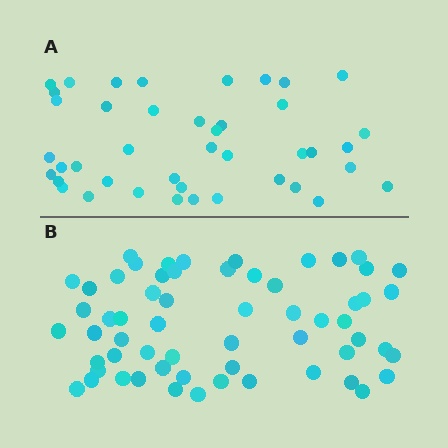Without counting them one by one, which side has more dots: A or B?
Region B (the bottom region) has more dots.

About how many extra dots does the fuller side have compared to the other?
Region B has approximately 20 more dots than region A.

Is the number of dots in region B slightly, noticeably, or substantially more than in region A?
Region B has noticeably more, but not dramatically so. The ratio is roughly 1.4 to 1.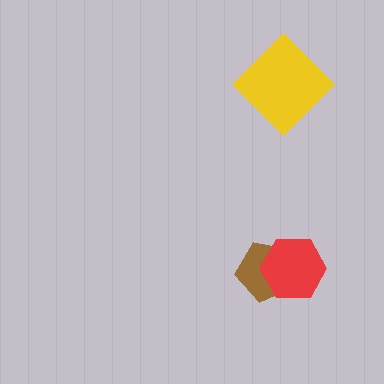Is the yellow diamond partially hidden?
No, no other shape covers it.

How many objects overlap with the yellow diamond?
0 objects overlap with the yellow diamond.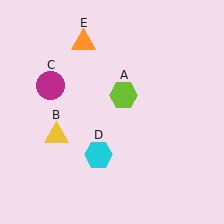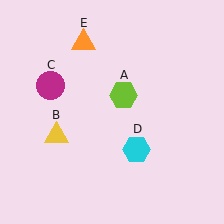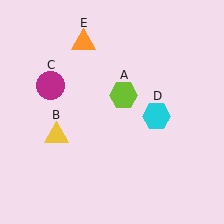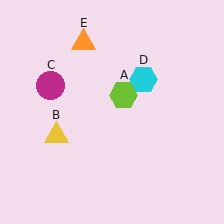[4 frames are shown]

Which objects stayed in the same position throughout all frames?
Lime hexagon (object A) and yellow triangle (object B) and magenta circle (object C) and orange triangle (object E) remained stationary.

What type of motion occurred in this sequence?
The cyan hexagon (object D) rotated counterclockwise around the center of the scene.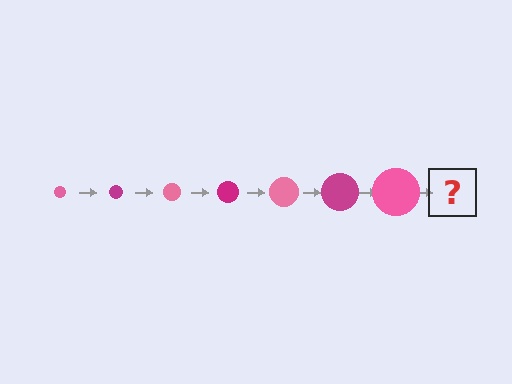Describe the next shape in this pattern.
It should be a magenta circle, larger than the previous one.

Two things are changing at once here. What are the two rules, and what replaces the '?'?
The two rules are that the circle grows larger each step and the color cycles through pink and magenta. The '?' should be a magenta circle, larger than the previous one.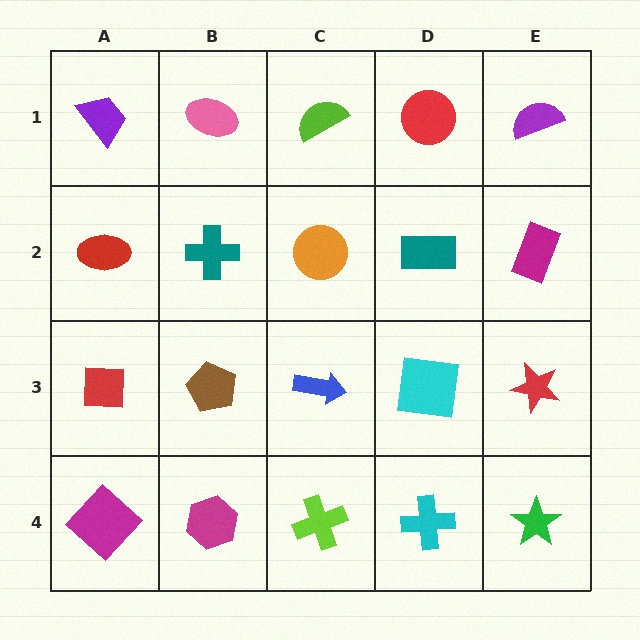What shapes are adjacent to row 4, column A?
A red square (row 3, column A), a magenta hexagon (row 4, column B).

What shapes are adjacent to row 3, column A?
A red ellipse (row 2, column A), a magenta diamond (row 4, column A), a brown pentagon (row 3, column B).